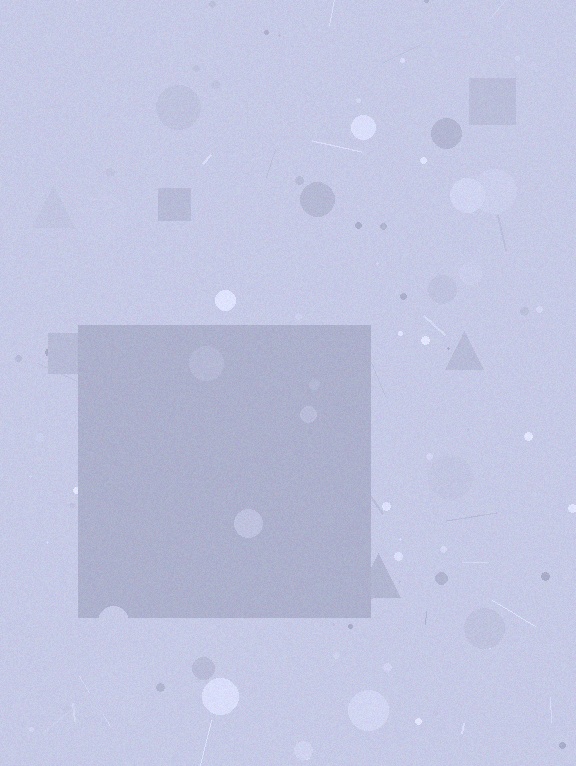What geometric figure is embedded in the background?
A square is embedded in the background.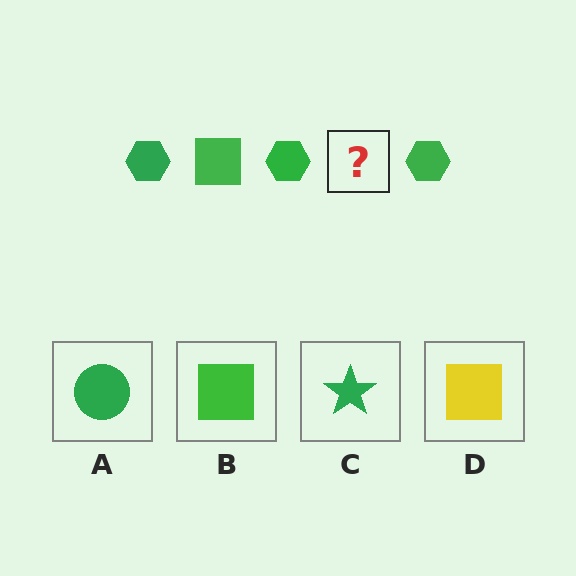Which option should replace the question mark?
Option B.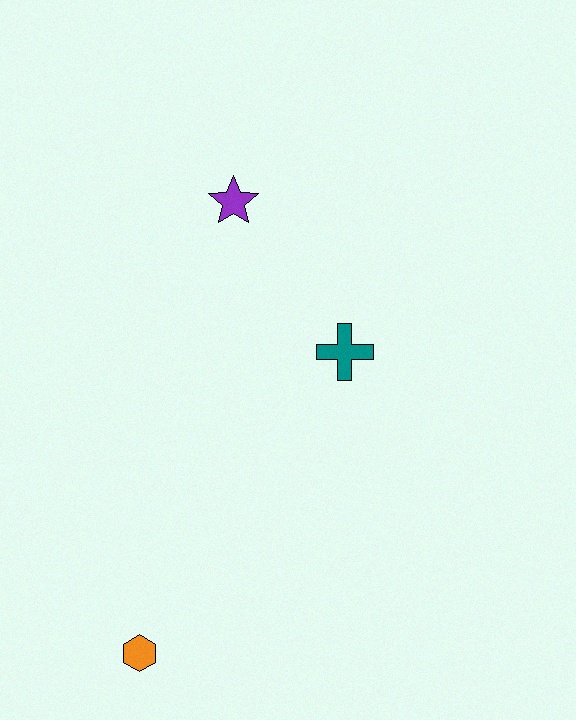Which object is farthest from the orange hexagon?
The purple star is farthest from the orange hexagon.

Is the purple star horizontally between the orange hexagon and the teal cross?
Yes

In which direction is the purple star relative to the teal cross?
The purple star is above the teal cross.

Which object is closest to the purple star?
The teal cross is closest to the purple star.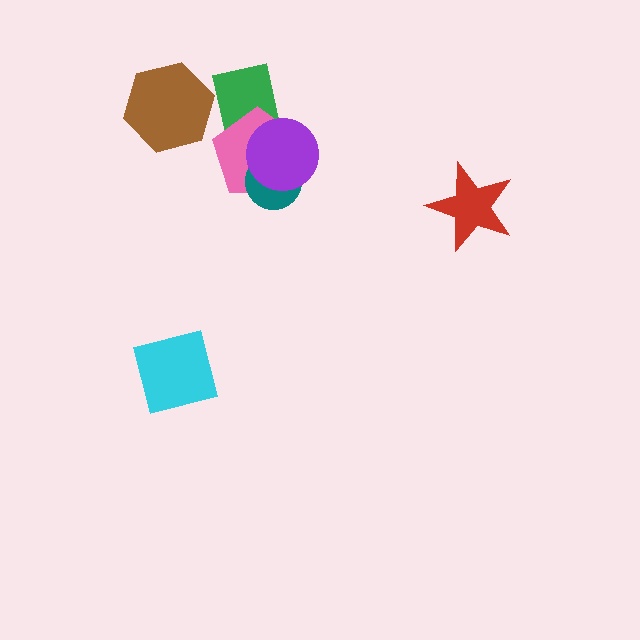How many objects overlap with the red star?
0 objects overlap with the red star.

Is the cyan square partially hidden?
No, no other shape covers it.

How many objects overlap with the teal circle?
2 objects overlap with the teal circle.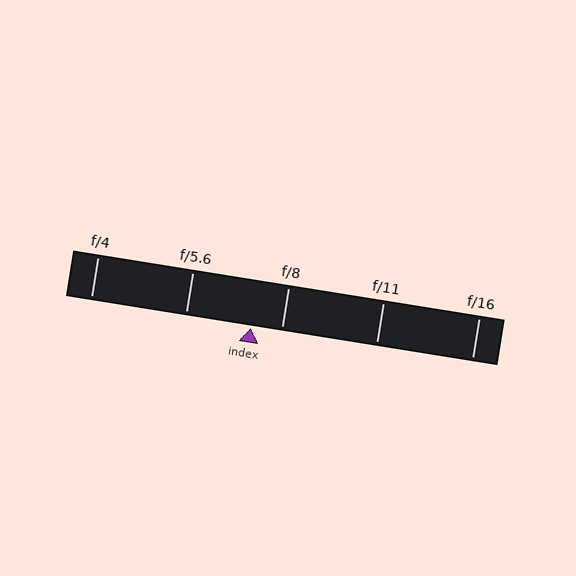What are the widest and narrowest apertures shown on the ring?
The widest aperture shown is f/4 and the narrowest is f/16.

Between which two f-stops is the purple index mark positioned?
The index mark is between f/5.6 and f/8.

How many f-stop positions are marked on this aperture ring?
There are 5 f-stop positions marked.